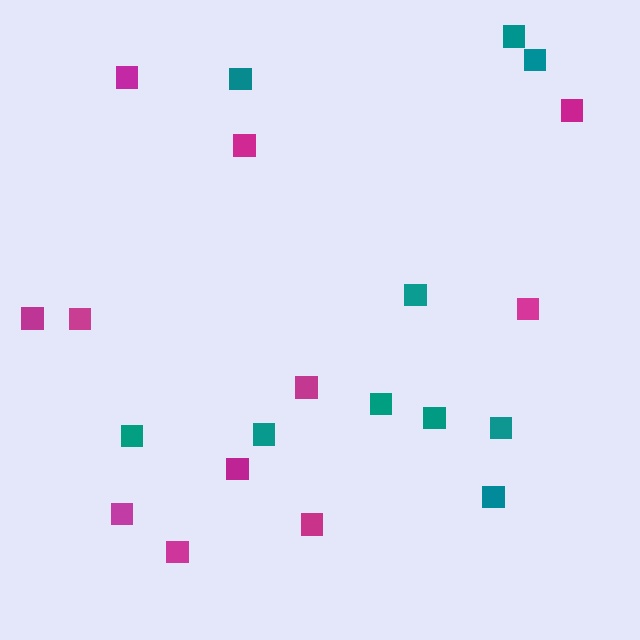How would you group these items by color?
There are 2 groups: one group of teal squares (10) and one group of magenta squares (11).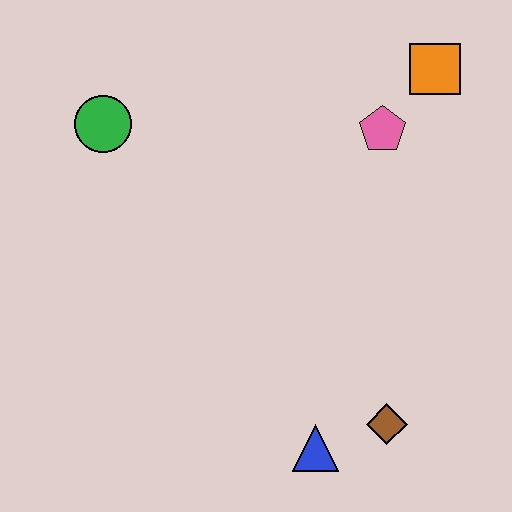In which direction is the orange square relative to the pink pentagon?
The orange square is above the pink pentagon.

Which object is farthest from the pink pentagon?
The blue triangle is farthest from the pink pentagon.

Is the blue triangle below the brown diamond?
Yes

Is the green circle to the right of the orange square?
No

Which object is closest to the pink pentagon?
The orange square is closest to the pink pentagon.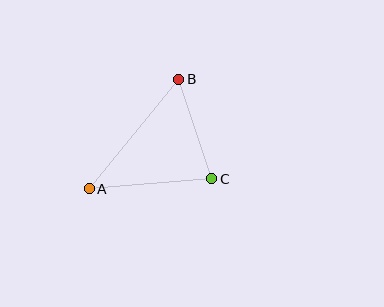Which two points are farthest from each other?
Points A and B are farthest from each other.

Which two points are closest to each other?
Points B and C are closest to each other.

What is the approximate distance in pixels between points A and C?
The distance between A and C is approximately 123 pixels.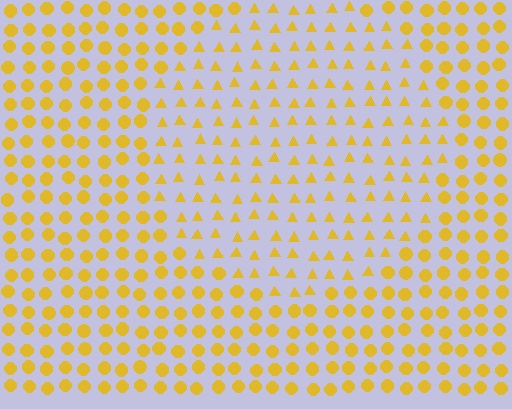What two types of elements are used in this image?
The image uses triangles inside the circle region and circles outside it.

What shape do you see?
I see a circle.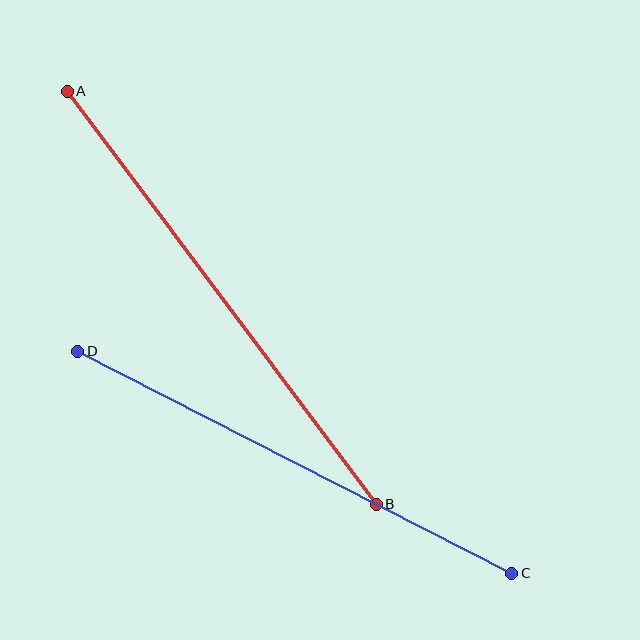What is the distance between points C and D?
The distance is approximately 487 pixels.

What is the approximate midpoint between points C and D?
The midpoint is at approximately (295, 462) pixels.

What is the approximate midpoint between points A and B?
The midpoint is at approximately (222, 298) pixels.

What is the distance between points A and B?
The distance is approximately 516 pixels.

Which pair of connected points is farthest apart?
Points A and B are farthest apart.